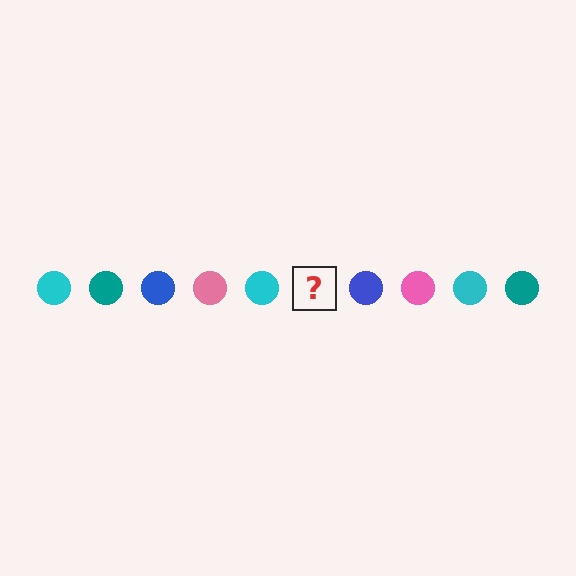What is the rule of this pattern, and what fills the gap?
The rule is that the pattern cycles through cyan, teal, blue, pink circles. The gap should be filled with a teal circle.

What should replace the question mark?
The question mark should be replaced with a teal circle.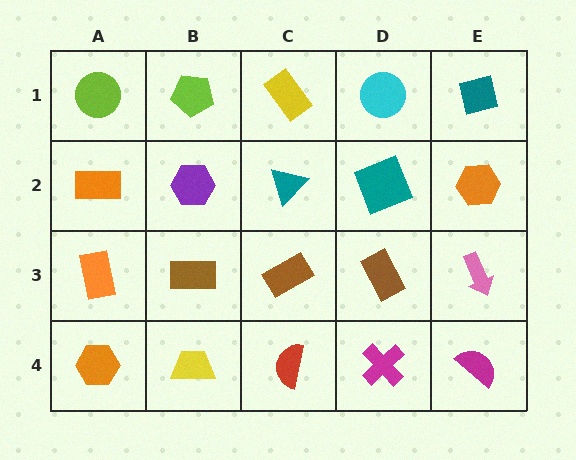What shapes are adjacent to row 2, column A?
A lime circle (row 1, column A), an orange rectangle (row 3, column A), a purple hexagon (row 2, column B).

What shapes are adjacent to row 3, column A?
An orange rectangle (row 2, column A), an orange hexagon (row 4, column A), a brown rectangle (row 3, column B).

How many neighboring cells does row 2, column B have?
4.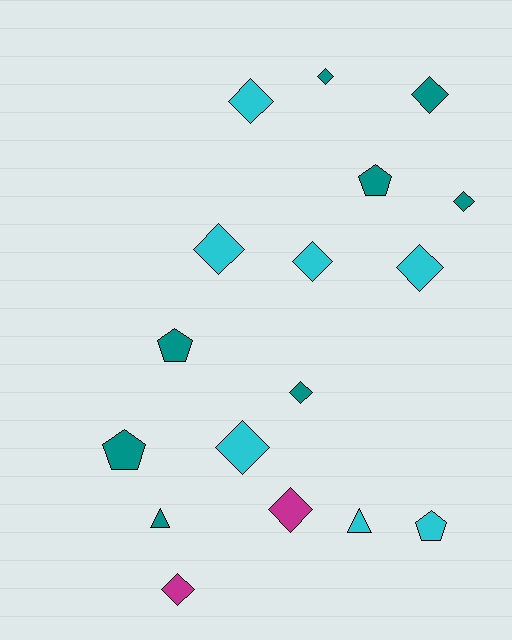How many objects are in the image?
There are 17 objects.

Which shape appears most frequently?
Diamond, with 11 objects.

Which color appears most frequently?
Teal, with 8 objects.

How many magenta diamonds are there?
There are 2 magenta diamonds.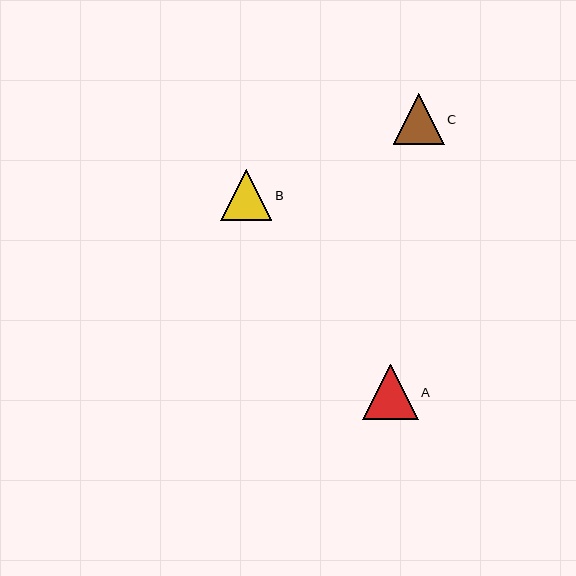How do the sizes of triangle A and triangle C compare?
Triangle A and triangle C are approximately the same size.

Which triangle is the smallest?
Triangle C is the smallest with a size of approximately 50 pixels.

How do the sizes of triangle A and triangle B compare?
Triangle A and triangle B are approximately the same size.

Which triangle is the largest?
Triangle A is the largest with a size of approximately 55 pixels.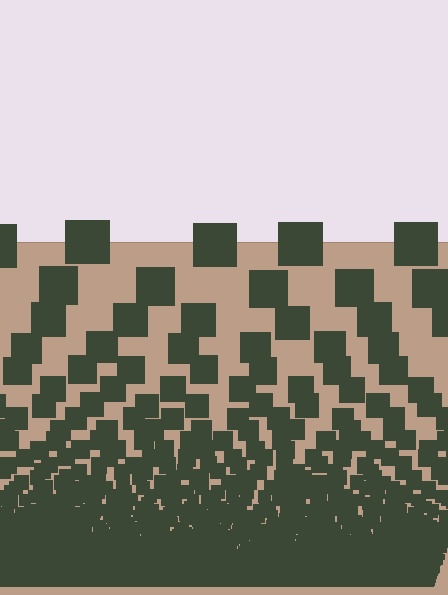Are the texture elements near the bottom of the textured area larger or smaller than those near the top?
Smaller. The gradient is inverted — elements near the bottom are smaller and denser.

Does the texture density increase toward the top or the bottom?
Density increases toward the bottom.